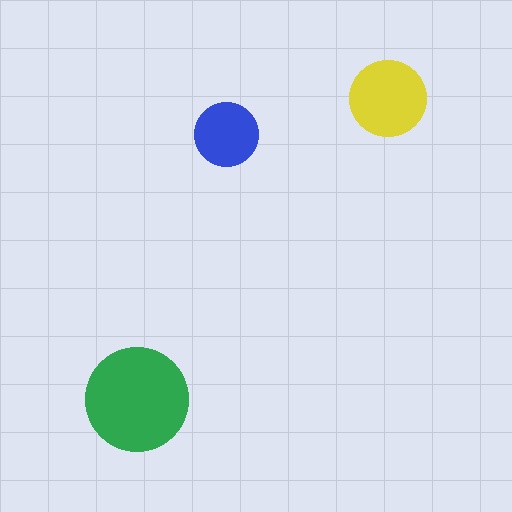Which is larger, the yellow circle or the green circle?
The green one.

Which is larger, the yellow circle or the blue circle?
The yellow one.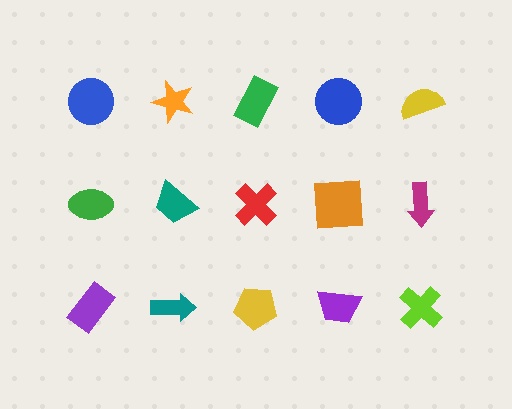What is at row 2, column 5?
A magenta arrow.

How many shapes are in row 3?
5 shapes.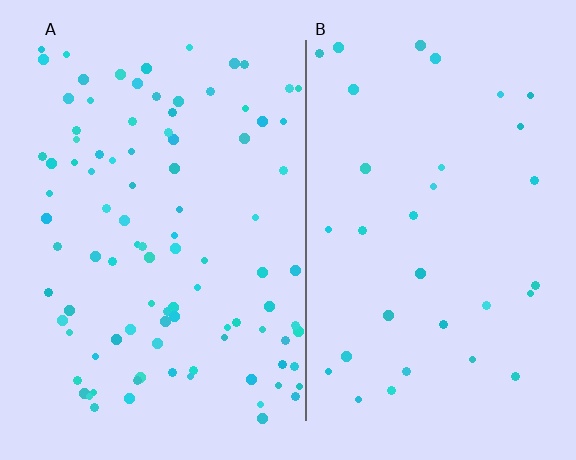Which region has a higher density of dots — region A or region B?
A (the left).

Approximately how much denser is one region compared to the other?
Approximately 2.9× — region A over region B.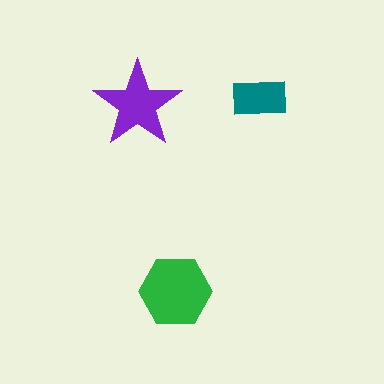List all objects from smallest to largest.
The teal rectangle, the purple star, the green hexagon.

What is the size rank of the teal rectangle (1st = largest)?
3rd.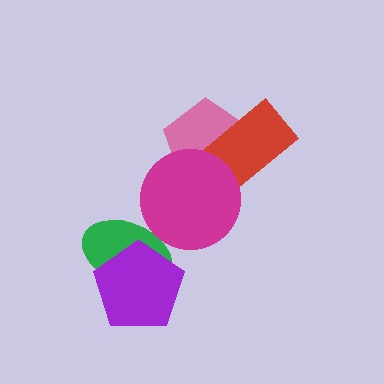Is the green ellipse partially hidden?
Yes, it is partially covered by another shape.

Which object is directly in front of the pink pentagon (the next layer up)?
The red rectangle is directly in front of the pink pentagon.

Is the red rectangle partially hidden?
Yes, it is partially covered by another shape.